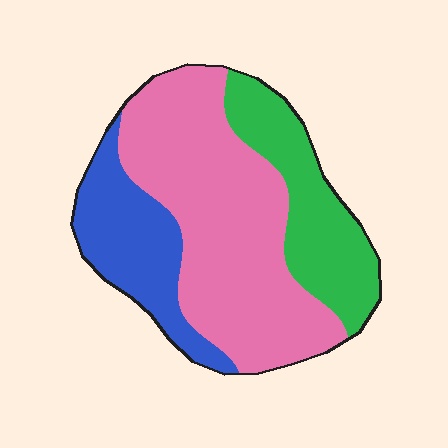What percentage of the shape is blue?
Blue takes up about one fifth (1/5) of the shape.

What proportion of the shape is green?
Green takes up less than a quarter of the shape.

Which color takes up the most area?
Pink, at roughly 55%.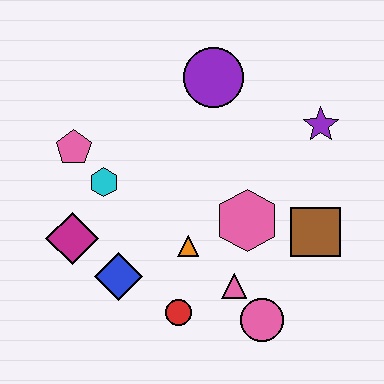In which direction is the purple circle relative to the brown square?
The purple circle is above the brown square.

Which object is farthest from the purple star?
The magenta diamond is farthest from the purple star.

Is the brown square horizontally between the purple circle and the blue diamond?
No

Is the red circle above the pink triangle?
No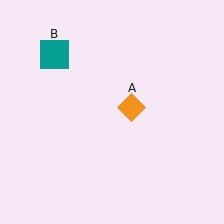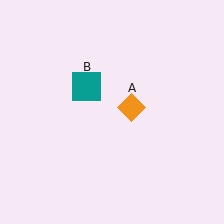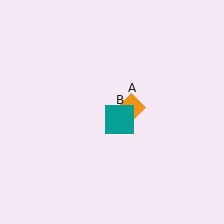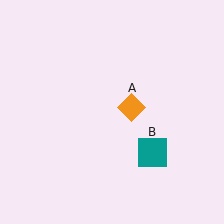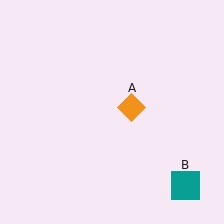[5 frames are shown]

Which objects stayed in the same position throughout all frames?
Orange diamond (object A) remained stationary.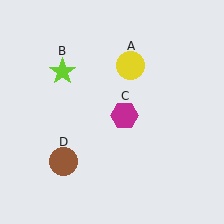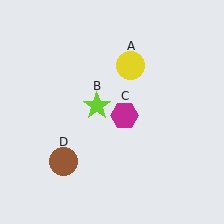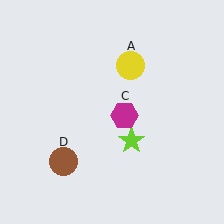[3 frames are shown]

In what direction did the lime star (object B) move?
The lime star (object B) moved down and to the right.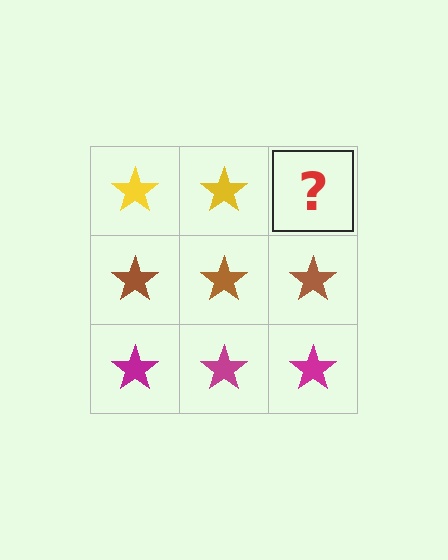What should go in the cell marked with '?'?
The missing cell should contain a yellow star.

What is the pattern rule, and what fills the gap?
The rule is that each row has a consistent color. The gap should be filled with a yellow star.